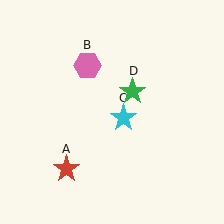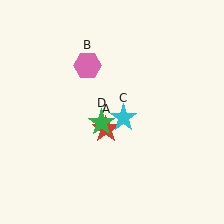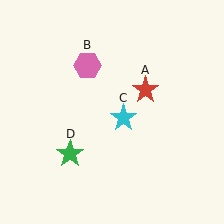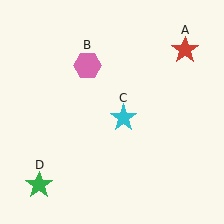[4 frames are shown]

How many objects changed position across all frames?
2 objects changed position: red star (object A), green star (object D).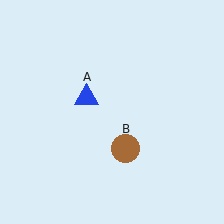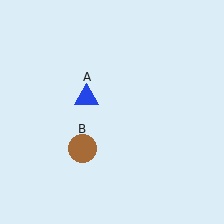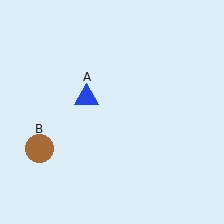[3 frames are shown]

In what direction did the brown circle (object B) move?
The brown circle (object B) moved left.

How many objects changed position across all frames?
1 object changed position: brown circle (object B).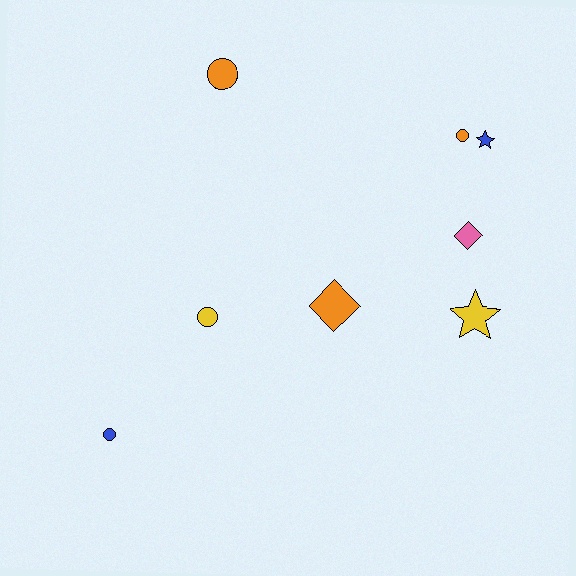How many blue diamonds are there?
There are no blue diamonds.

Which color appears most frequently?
Orange, with 3 objects.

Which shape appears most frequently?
Circle, with 4 objects.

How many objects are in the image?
There are 8 objects.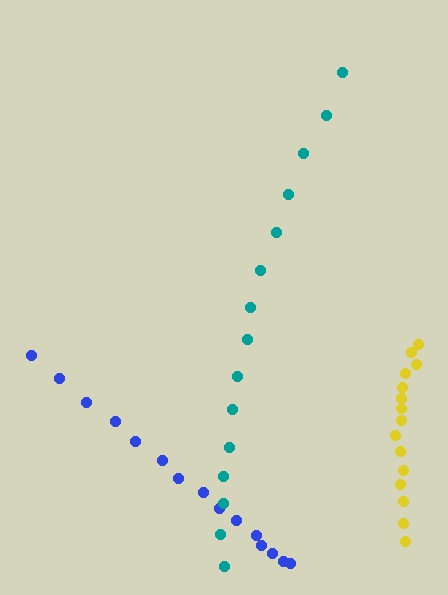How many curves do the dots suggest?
There are 3 distinct paths.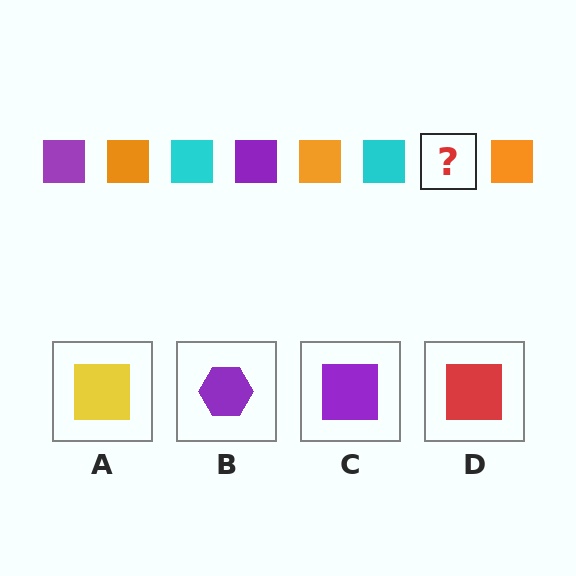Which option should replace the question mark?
Option C.